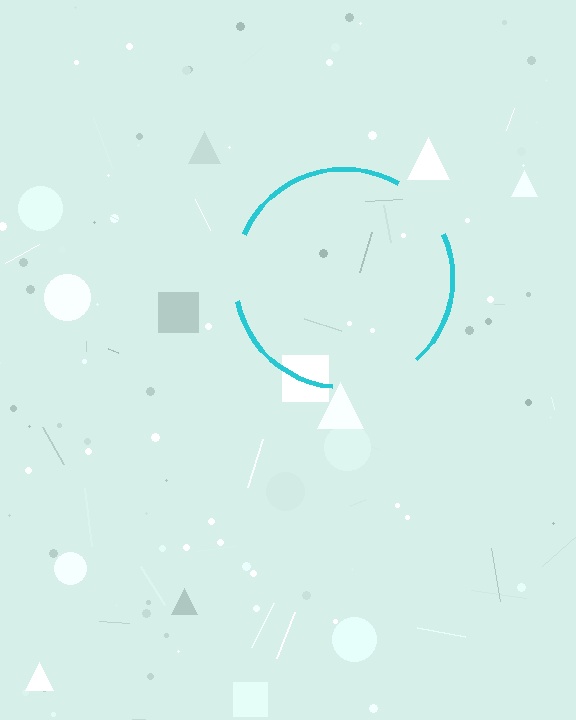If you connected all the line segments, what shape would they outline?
They would outline a circle.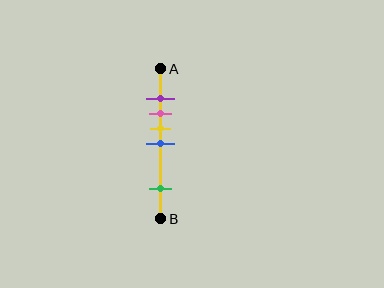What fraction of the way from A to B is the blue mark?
The blue mark is approximately 50% (0.5) of the way from A to B.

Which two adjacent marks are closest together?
The purple and pink marks are the closest adjacent pair.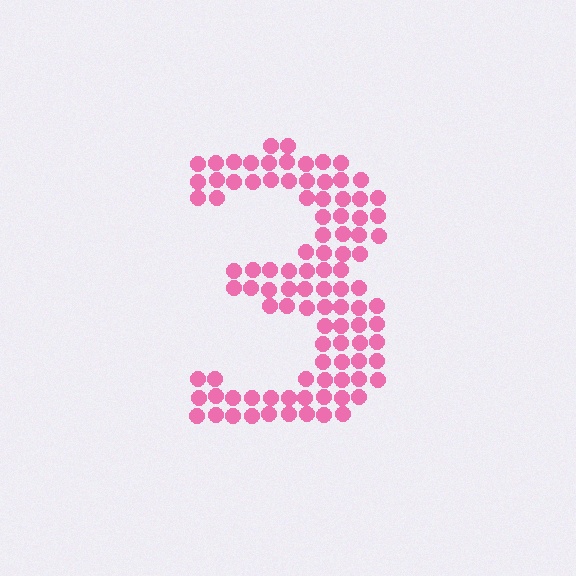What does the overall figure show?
The overall figure shows the digit 3.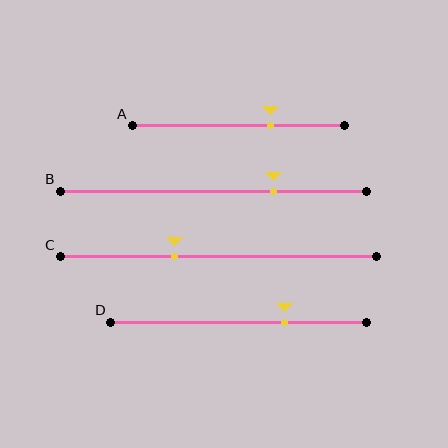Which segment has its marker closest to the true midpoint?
Segment C has its marker closest to the true midpoint.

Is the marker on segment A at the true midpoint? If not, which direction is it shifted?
No, the marker on segment A is shifted to the right by about 15% of the segment length.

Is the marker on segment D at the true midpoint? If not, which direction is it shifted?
No, the marker on segment D is shifted to the right by about 18% of the segment length.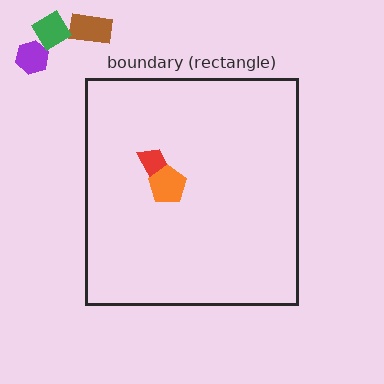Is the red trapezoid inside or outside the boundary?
Inside.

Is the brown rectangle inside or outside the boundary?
Outside.